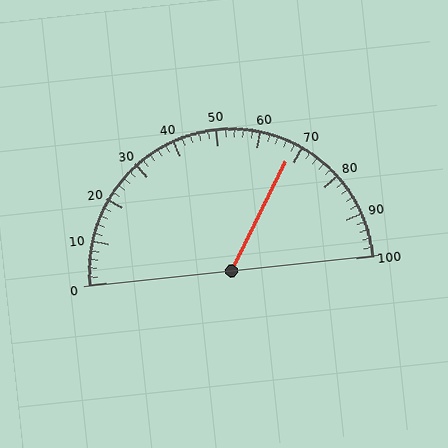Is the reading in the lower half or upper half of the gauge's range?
The reading is in the upper half of the range (0 to 100).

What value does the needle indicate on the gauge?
The needle indicates approximately 68.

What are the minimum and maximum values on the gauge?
The gauge ranges from 0 to 100.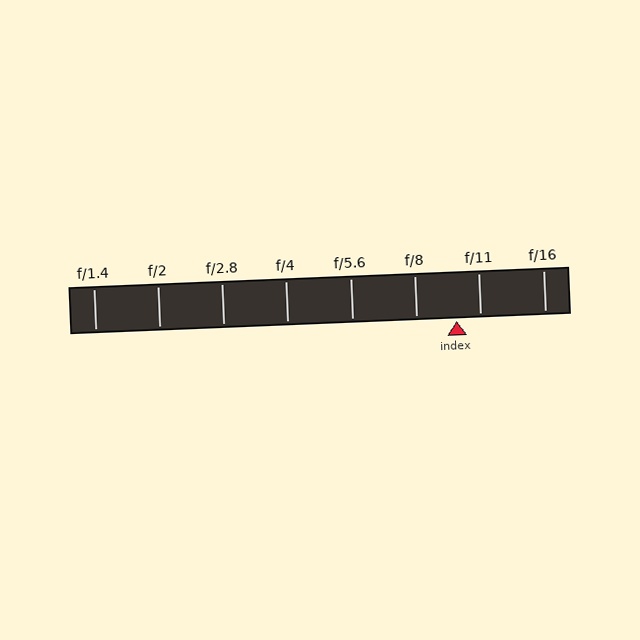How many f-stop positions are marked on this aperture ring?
There are 8 f-stop positions marked.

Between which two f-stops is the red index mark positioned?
The index mark is between f/8 and f/11.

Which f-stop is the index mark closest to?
The index mark is closest to f/11.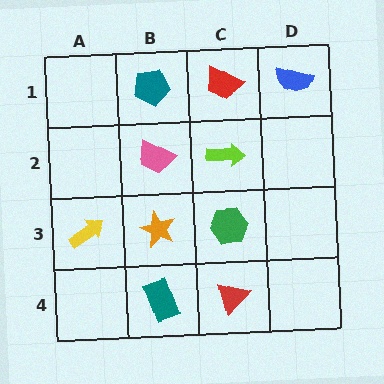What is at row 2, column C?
A lime arrow.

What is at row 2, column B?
A pink trapezoid.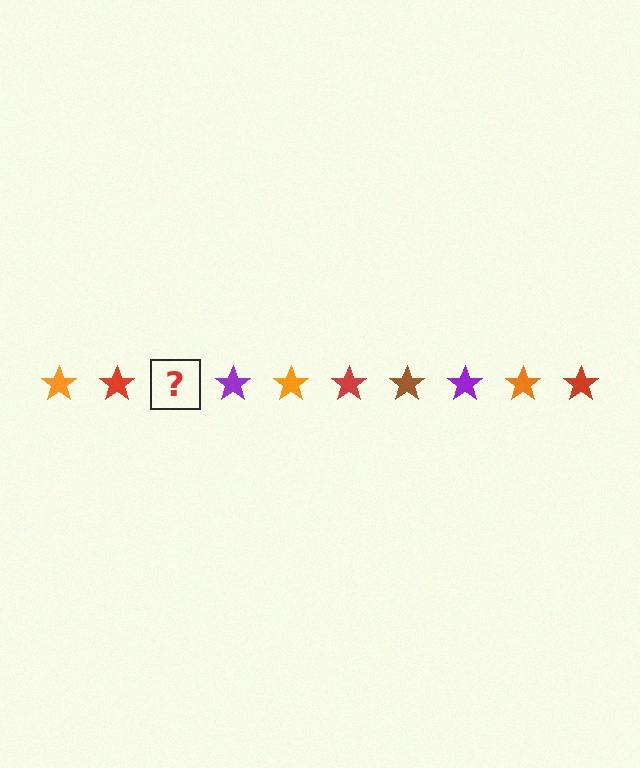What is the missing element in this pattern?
The missing element is a brown star.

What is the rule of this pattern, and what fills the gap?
The rule is that the pattern cycles through orange, red, brown, purple stars. The gap should be filled with a brown star.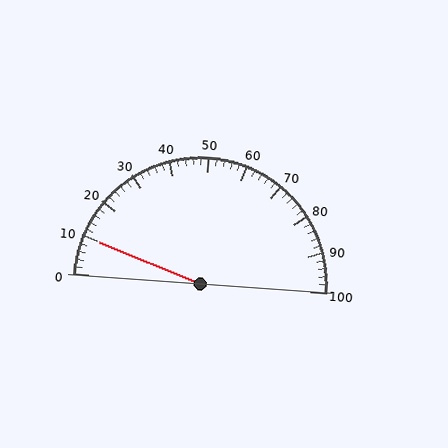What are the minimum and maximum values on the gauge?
The gauge ranges from 0 to 100.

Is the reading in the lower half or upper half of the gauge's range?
The reading is in the lower half of the range (0 to 100).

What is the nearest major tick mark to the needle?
The nearest major tick mark is 10.